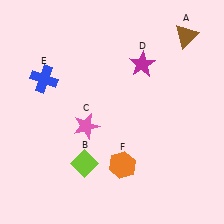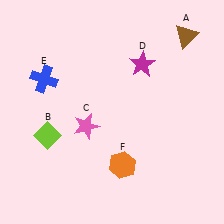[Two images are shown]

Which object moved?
The lime diamond (B) moved left.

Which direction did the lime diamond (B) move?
The lime diamond (B) moved left.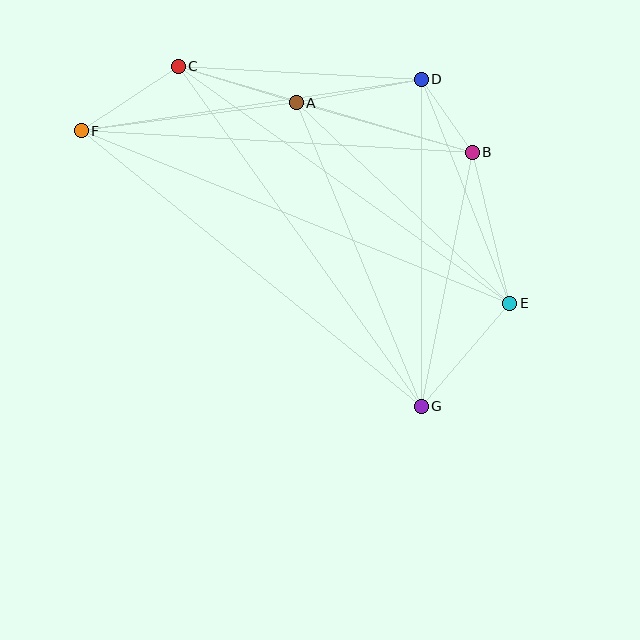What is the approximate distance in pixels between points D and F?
The distance between D and F is approximately 344 pixels.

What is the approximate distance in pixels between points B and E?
The distance between B and E is approximately 156 pixels.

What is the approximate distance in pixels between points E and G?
The distance between E and G is approximately 136 pixels.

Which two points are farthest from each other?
Points E and F are farthest from each other.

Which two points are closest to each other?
Points B and D are closest to each other.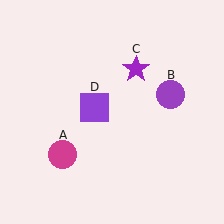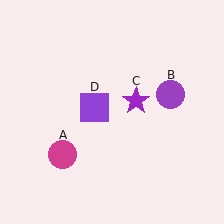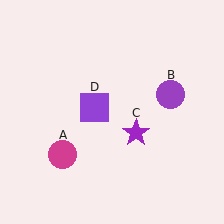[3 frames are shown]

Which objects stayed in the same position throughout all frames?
Magenta circle (object A) and purple circle (object B) and purple square (object D) remained stationary.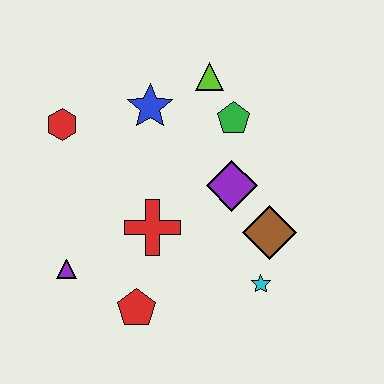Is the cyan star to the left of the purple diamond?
No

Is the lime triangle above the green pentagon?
Yes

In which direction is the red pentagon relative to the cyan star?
The red pentagon is to the left of the cyan star.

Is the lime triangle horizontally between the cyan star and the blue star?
Yes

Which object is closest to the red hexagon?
The blue star is closest to the red hexagon.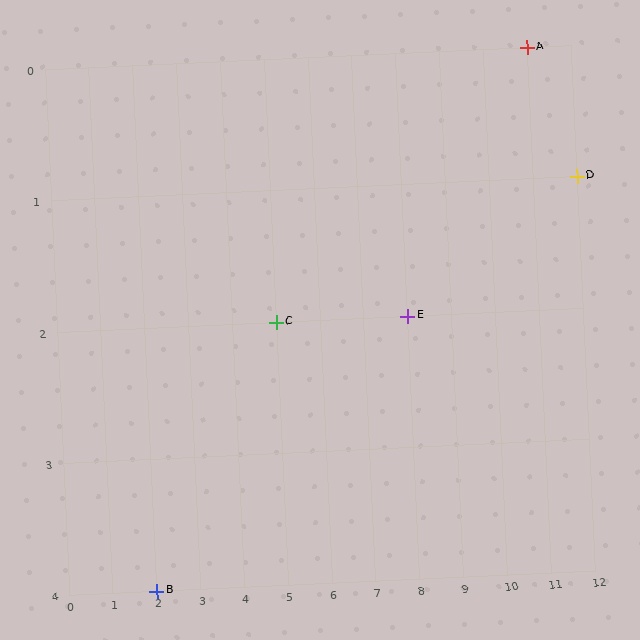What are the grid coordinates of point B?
Point B is at grid coordinates (2, 4).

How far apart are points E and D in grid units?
Points E and D are 4 columns and 1 row apart (about 4.1 grid units diagonally).